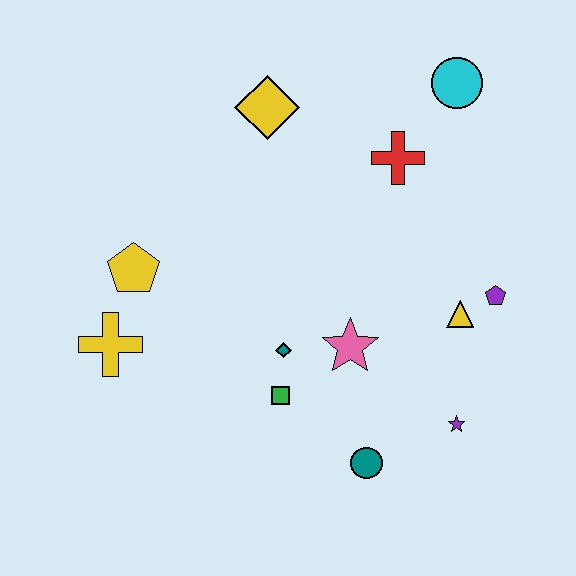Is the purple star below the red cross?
Yes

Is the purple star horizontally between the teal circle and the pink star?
No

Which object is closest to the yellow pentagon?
The yellow cross is closest to the yellow pentagon.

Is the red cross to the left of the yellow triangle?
Yes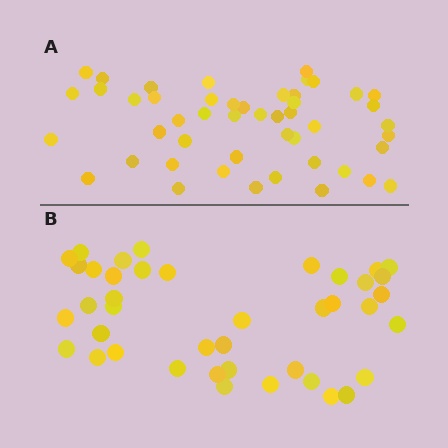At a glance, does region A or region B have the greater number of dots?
Region A (the top region) has more dots.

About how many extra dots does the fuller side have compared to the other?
Region A has roughly 8 or so more dots than region B.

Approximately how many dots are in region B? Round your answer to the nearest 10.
About 40 dots. (The exact count is 41, which rounds to 40.)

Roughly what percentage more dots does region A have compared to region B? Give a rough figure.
About 15% more.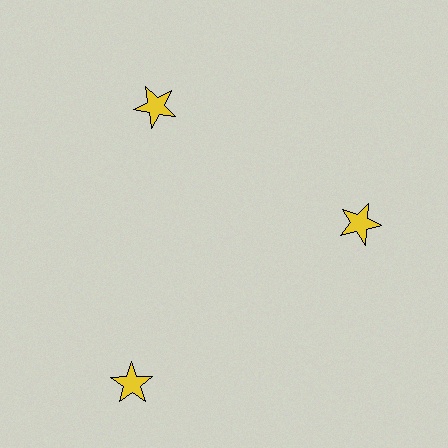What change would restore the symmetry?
The symmetry would be restored by moving it inward, back onto the ring so that all 3 stars sit at equal angles and equal distance from the center.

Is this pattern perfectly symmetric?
No. The 3 yellow stars are arranged in a ring, but one element near the 7 o'clock position is pushed outward from the center, breaking the 3-fold rotational symmetry.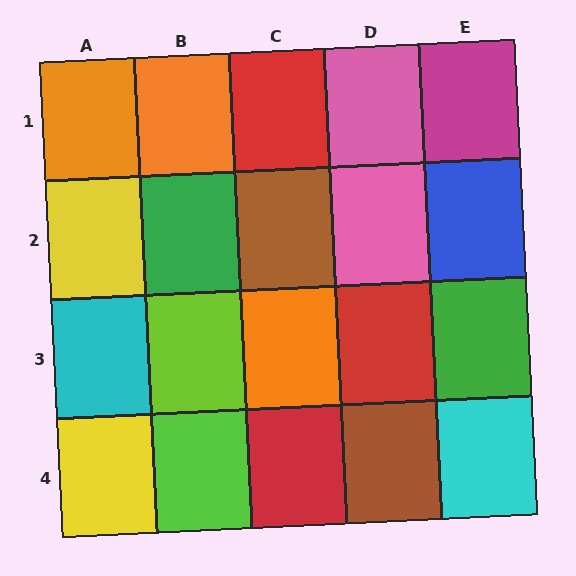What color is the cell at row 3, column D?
Red.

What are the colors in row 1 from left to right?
Orange, orange, red, pink, magenta.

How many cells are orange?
3 cells are orange.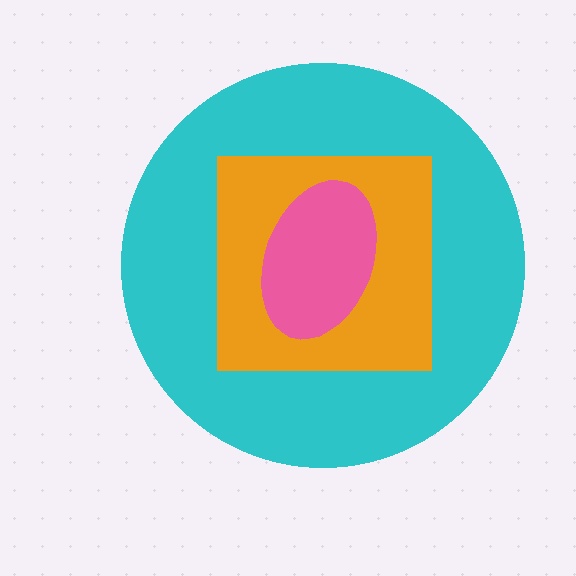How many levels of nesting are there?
3.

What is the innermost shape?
The pink ellipse.